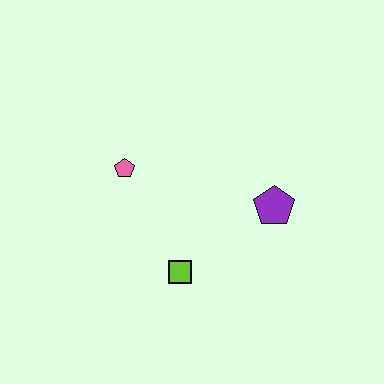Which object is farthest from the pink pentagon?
The purple pentagon is farthest from the pink pentagon.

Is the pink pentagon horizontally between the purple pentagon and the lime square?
No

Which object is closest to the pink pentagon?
The lime square is closest to the pink pentagon.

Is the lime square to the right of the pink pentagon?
Yes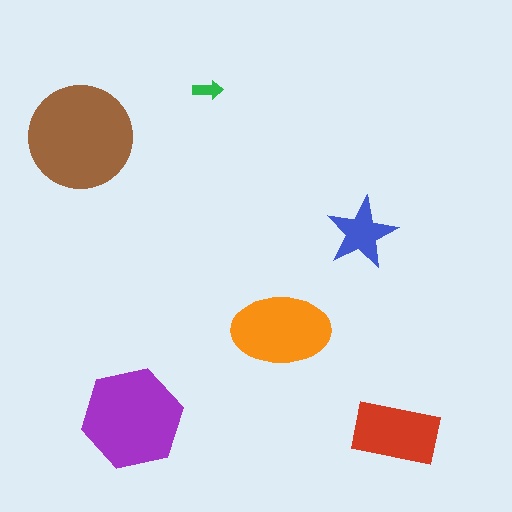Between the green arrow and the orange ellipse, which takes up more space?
The orange ellipse.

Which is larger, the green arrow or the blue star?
The blue star.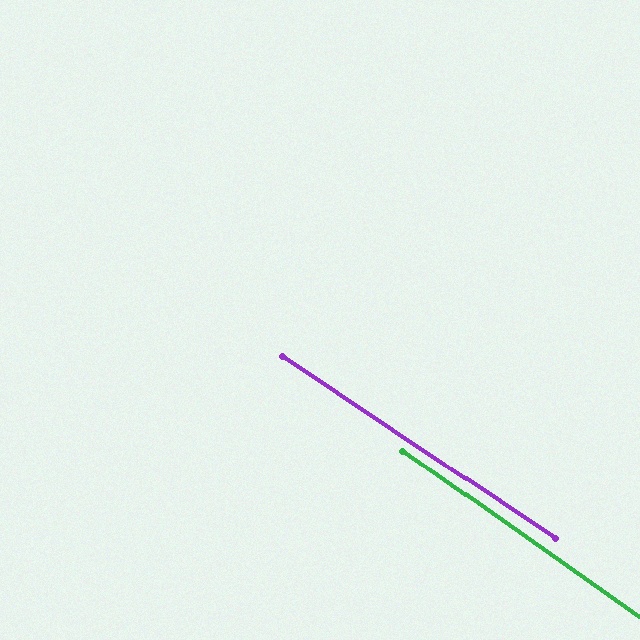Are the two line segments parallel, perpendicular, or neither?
Parallel — their directions differ by only 1.3°.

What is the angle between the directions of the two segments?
Approximately 1 degree.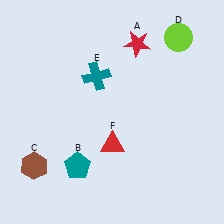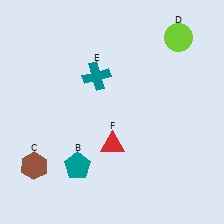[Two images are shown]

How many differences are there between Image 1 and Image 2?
There is 1 difference between the two images.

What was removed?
The red star (A) was removed in Image 2.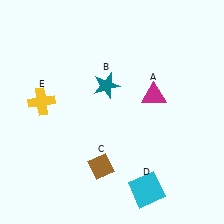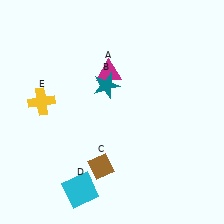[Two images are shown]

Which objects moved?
The objects that moved are: the magenta triangle (A), the cyan square (D).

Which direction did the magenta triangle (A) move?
The magenta triangle (A) moved left.